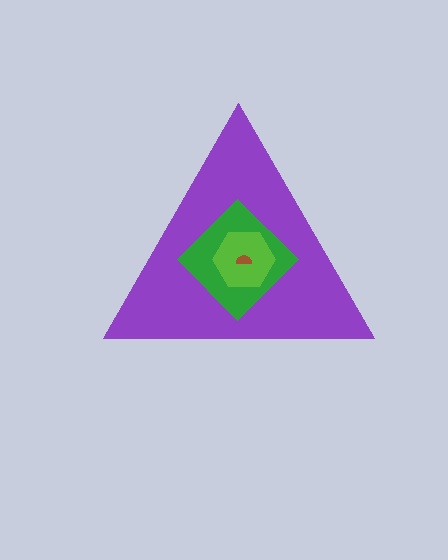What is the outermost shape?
The purple triangle.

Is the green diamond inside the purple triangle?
Yes.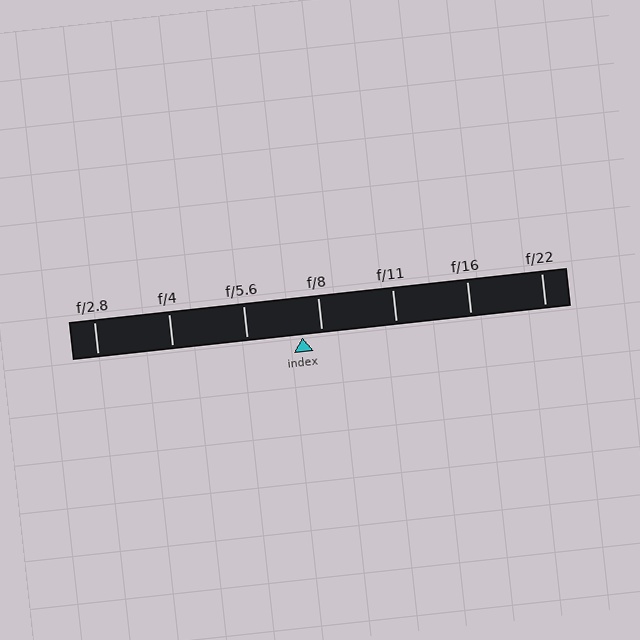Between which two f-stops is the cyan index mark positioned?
The index mark is between f/5.6 and f/8.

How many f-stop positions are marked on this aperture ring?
There are 7 f-stop positions marked.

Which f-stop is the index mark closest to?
The index mark is closest to f/8.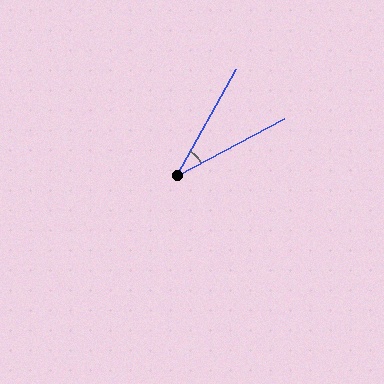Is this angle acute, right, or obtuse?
It is acute.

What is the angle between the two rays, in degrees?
Approximately 33 degrees.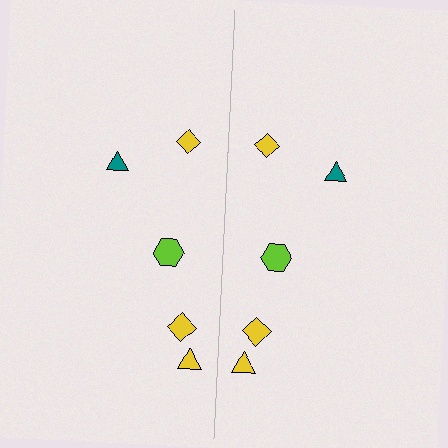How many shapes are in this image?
There are 10 shapes in this image.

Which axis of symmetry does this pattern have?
The pattern has a vertical axis of symmetry running through the center of the image.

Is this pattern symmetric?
Yes, this pattern has bilateral (reflection) symmetry.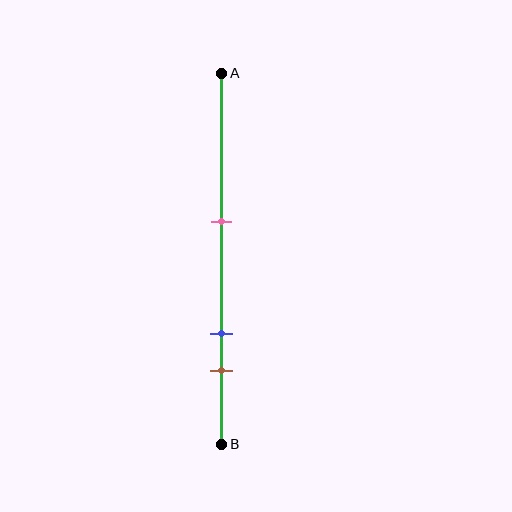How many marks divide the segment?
There are 3 marks dividing the segment.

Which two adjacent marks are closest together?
The blue and brown marks are the closest adjacent pair.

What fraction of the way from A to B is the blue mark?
The blue mark is approximately 70% (0.7) of the way from A to B.